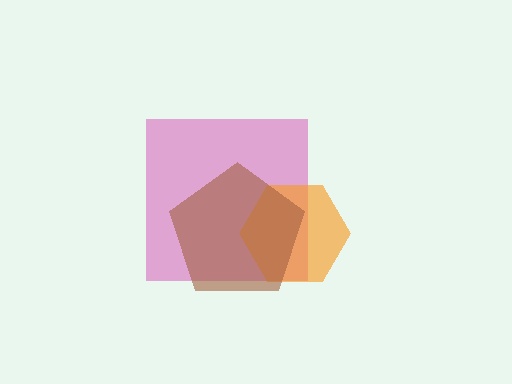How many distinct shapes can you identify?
There are 3 distinct shapes: a pink square, an orange hexagon, a brown pentagon.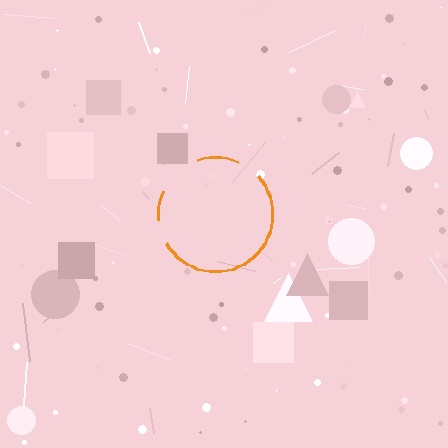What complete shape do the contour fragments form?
The contour fragments form a circle.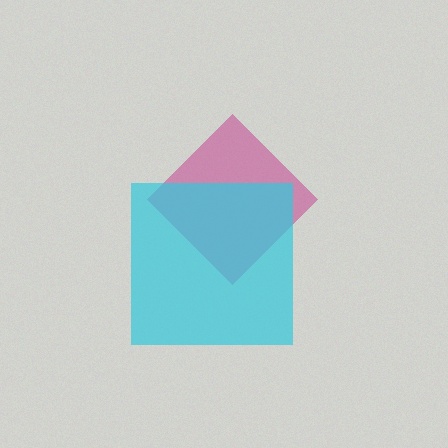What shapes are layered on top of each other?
The layered shapes are: a magenta diamond, a cyan square.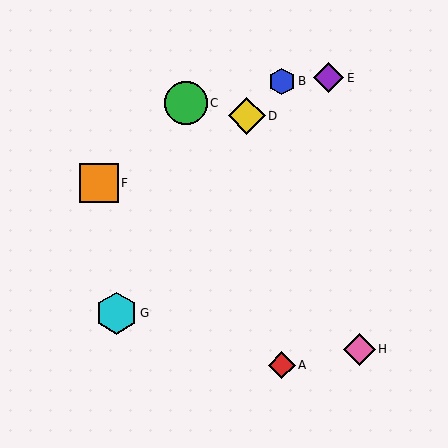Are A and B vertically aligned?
Yes, both are at x≈282.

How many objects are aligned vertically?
2 objects (A, B) are aligned vertically.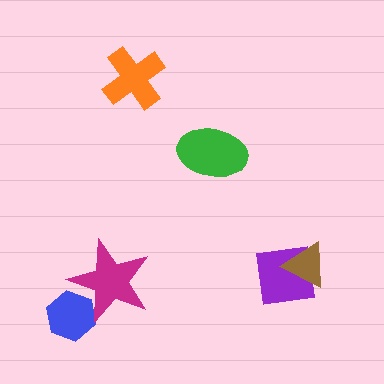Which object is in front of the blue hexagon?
The magenta star is in front of the blue hexagon.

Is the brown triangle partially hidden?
No, no other shape covers it.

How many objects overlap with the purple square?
1 object overlaps with the purple square.